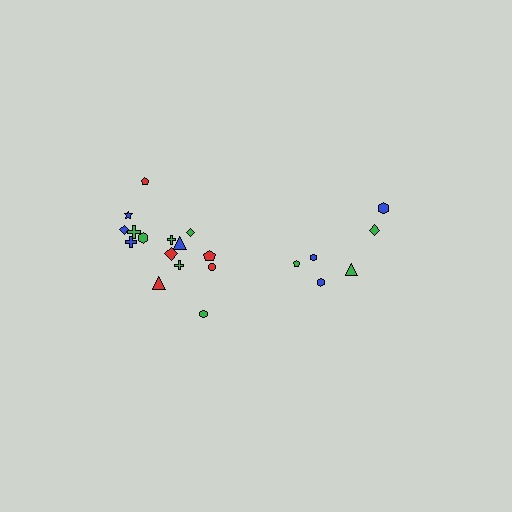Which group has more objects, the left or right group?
The left group.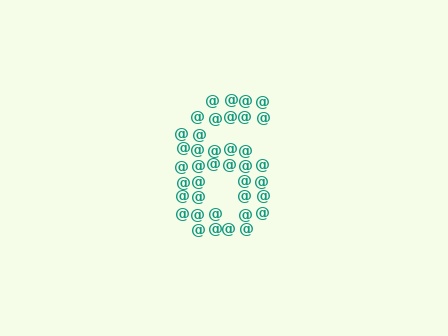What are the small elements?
The small elements are at signs.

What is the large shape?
The large shape is the digit 6.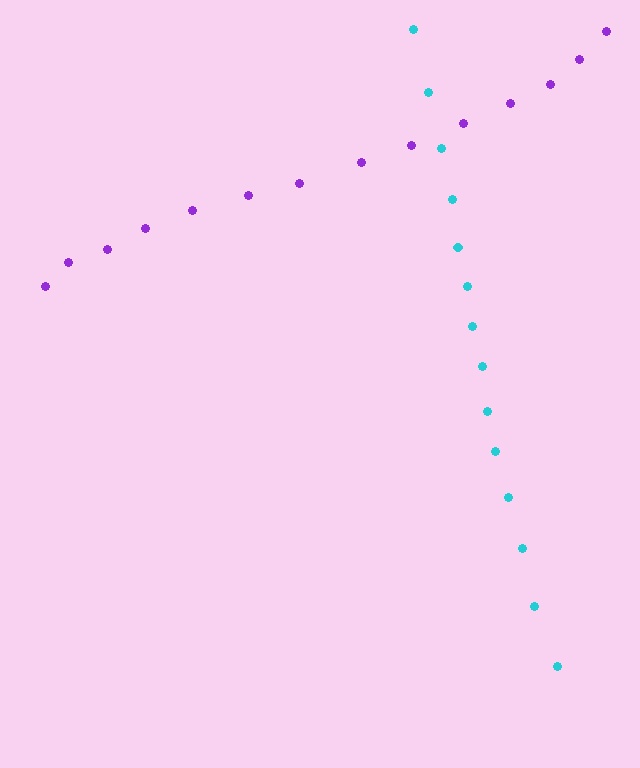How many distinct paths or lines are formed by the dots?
There are 2 distinct paths.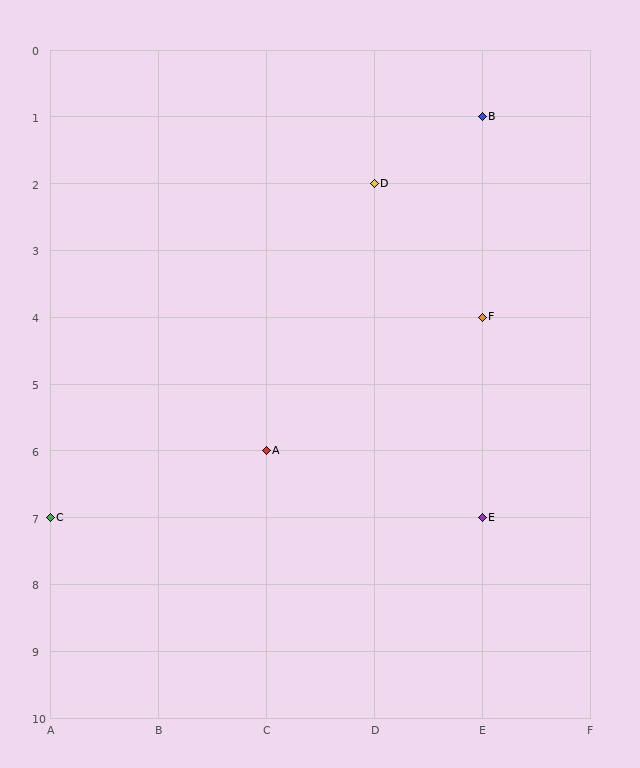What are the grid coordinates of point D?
Point D is at grid coordinates (D, 2).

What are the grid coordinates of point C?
Point C is at grid coordinates (A, 7).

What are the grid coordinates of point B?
Point B is at grid coordinates (E, 1).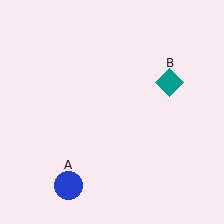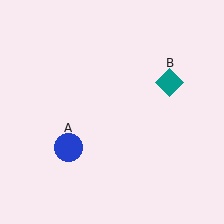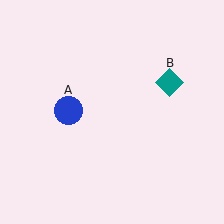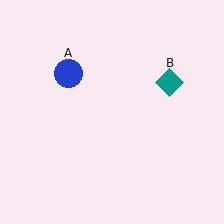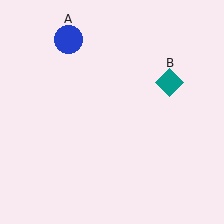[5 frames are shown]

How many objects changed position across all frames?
1 object changed position: blue circle (object A).